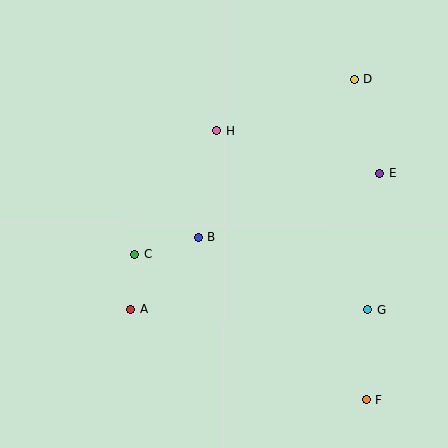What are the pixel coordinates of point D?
Point D is at (354, 79).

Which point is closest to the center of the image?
Point B at (198, 237) is closest to the center.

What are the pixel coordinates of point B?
Point B is at (198, 237).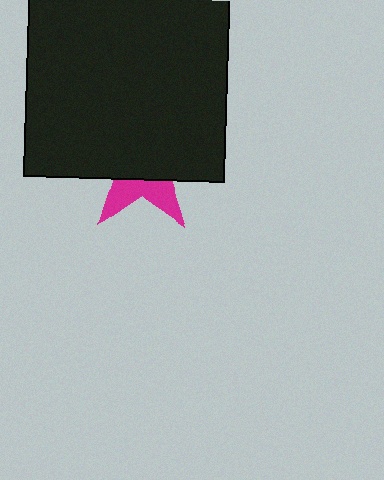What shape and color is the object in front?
The object in front is a black square.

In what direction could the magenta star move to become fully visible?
The magenta star could move down. That would shift it out from behind the black square entirely.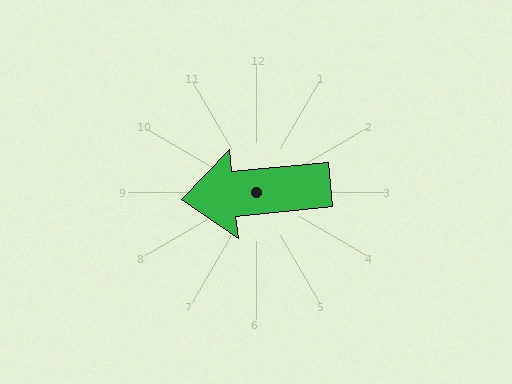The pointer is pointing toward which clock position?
Roughly 9 o'clock.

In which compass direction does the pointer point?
West.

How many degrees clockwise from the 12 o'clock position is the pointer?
Approximately 264 degrees.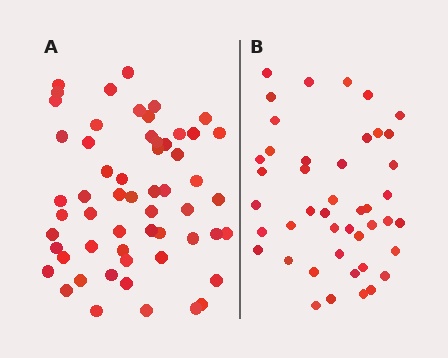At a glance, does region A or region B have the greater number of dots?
Region A (the left region) has more dots.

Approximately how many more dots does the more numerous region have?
Region A has approximately 15 more dots than region B.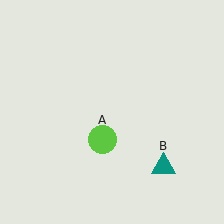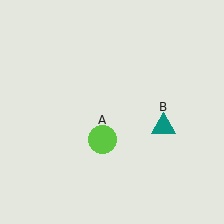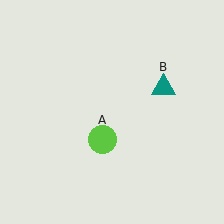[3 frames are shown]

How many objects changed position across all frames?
1 object changed position: teal triangle (object B).